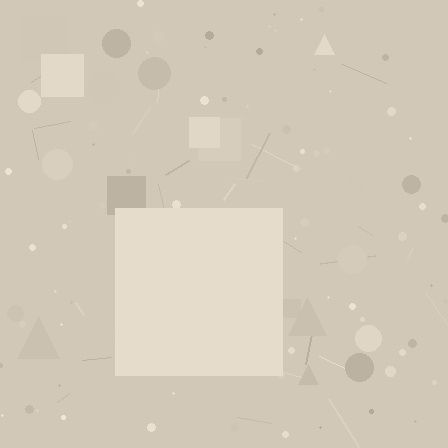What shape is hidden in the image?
A square is hidden in the image.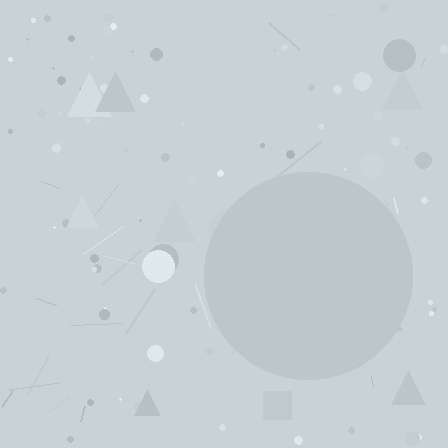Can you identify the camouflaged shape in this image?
The camouflaged shape is a circle.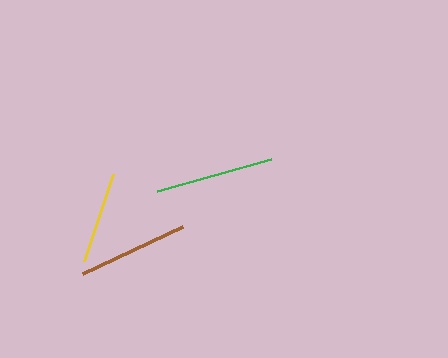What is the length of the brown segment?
The brown segment is approximately 111 pixels long.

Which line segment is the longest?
The green line is the longest at approximately 119 pixels.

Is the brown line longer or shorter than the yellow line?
The brown line is longer than the yellow line.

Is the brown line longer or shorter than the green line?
The green line is longer than the brown line.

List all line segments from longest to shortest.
From longest to shortest: green, brown, yellow.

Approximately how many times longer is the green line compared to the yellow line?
The green line is approximately 1.3 times the length of the yellow line.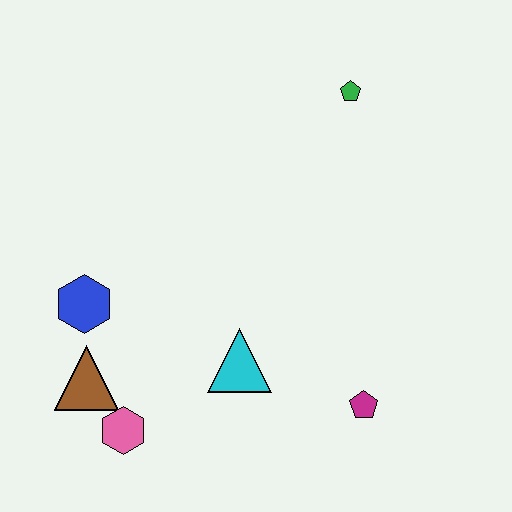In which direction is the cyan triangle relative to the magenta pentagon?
The cyan triangle is to the left of the magenta pentagon.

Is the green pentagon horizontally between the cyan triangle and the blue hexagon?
No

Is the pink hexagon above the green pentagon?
No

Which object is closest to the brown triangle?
The pink hexagon is closest to the brown triangle.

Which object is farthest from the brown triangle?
The green pentagon is farthest from the brown triangle.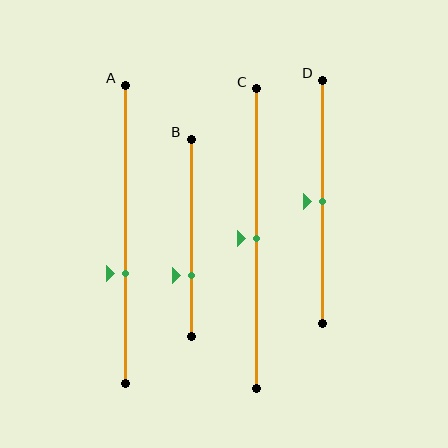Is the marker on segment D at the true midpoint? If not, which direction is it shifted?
Yes, the marker on segment D is at the true midpoint.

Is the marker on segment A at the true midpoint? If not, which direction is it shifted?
No, the marker on segment A is shifted downward by about 13% of the segment length.